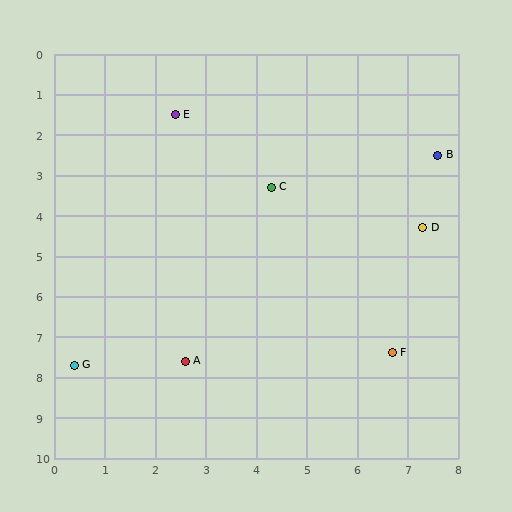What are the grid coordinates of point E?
Point E is at approximately (2.4, 1.5).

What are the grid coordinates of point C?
Point C is at approximately (4.3, 3.3).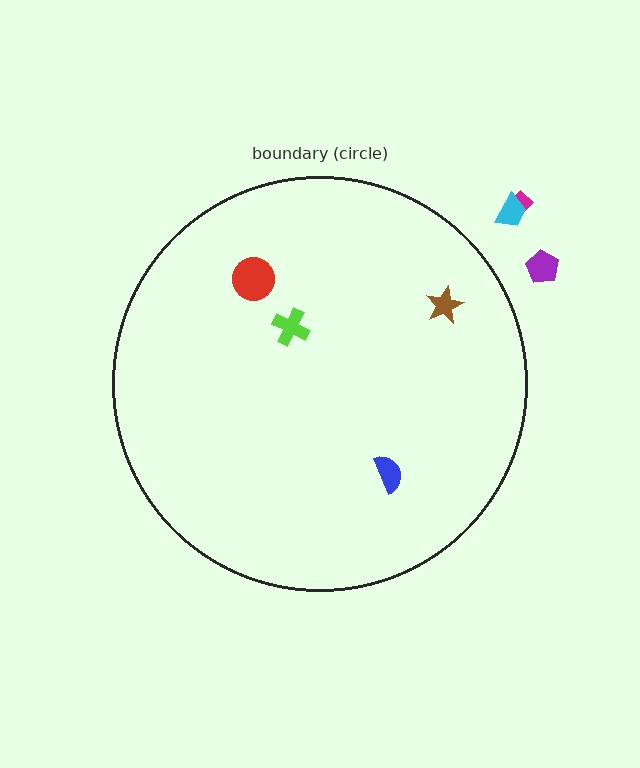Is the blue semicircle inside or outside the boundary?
Inside.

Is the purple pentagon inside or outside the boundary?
Outside.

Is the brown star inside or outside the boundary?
Inside.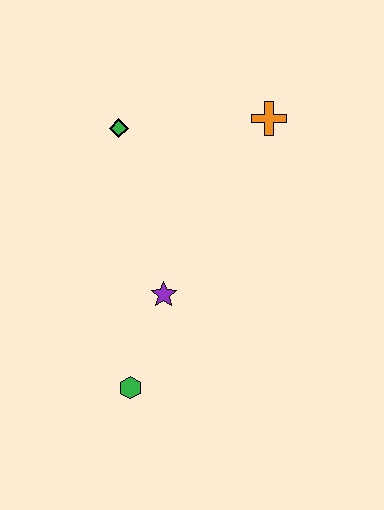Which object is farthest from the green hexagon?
The orange cross is farthest from the green hexagon.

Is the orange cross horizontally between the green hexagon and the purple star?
No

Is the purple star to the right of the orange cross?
No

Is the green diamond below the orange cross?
Yes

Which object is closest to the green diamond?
The orange cross is closest to the green diamond.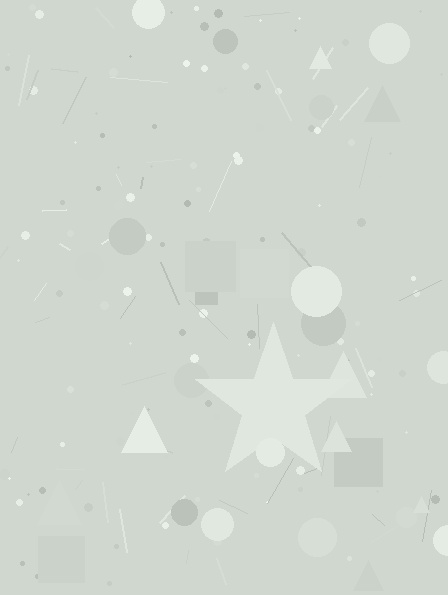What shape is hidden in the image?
A star is hidden in the image.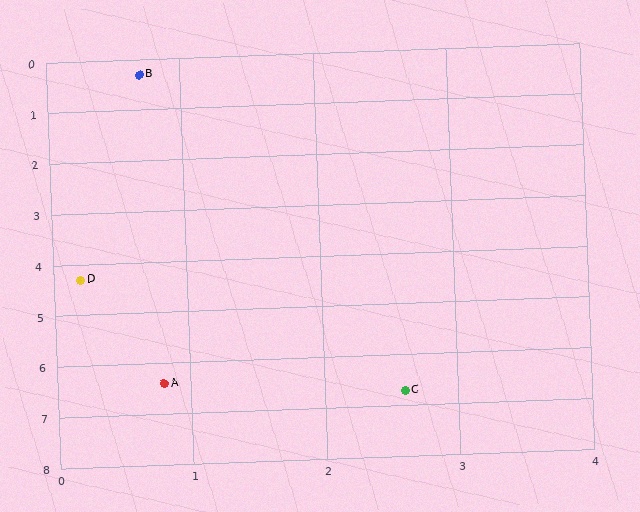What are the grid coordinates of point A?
Point A is at approximately (0.8, 6.4).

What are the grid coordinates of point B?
Point B is at approximately (0.7, 0.3).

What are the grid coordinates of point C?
Point C is at approximately (2.6, 6.7).